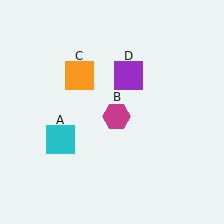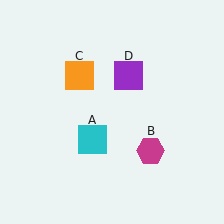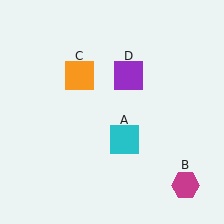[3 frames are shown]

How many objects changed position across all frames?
2 objects changed position: cyan square (object A), magenta hexagon (object B).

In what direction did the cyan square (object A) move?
The cyan square (object A) moved right.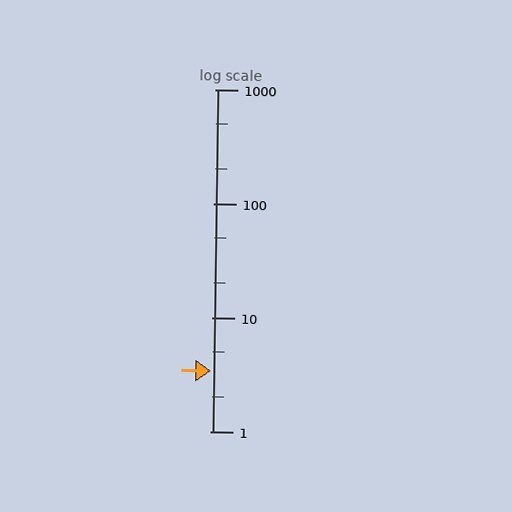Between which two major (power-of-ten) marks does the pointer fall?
The pointer is between 1 and 10.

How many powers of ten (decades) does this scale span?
The scale spans 3 decades, from 1 to 1000.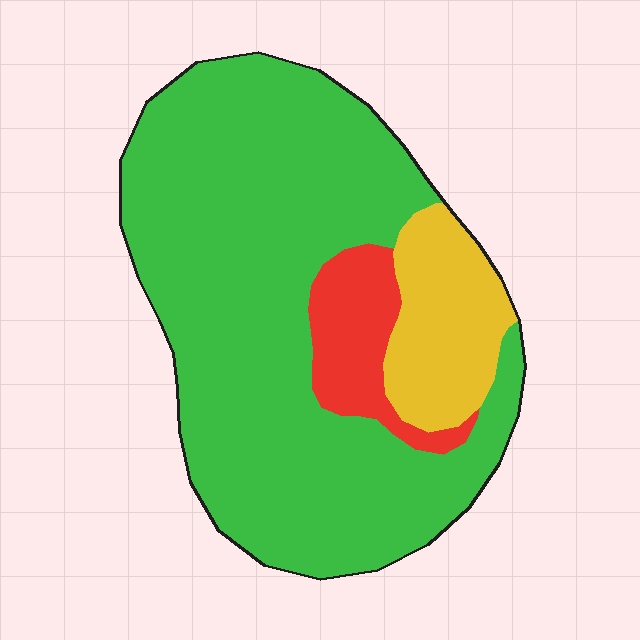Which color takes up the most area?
Green, at roughly 75%.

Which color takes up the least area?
Red, at roughly 10%.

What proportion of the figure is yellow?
Yellow takes up less than a quarter of the figure.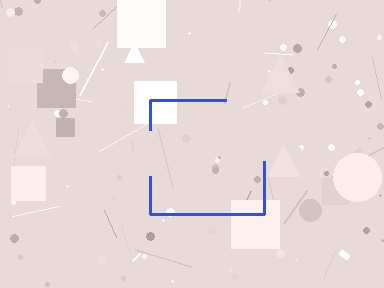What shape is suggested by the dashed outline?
The dashed outline suggests a square.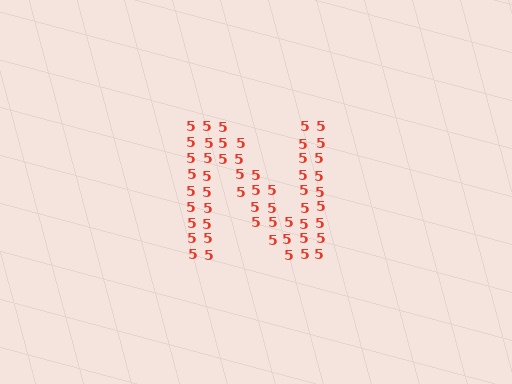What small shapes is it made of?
It is made of small digit 5's.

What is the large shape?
The large shape is the letter N.